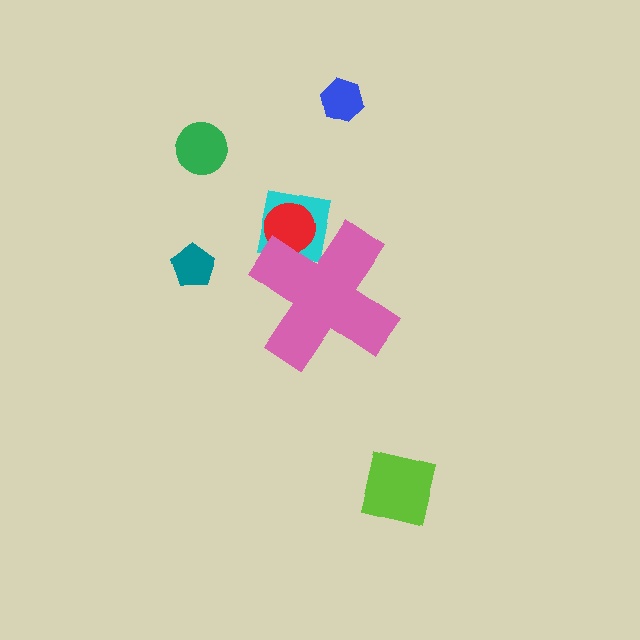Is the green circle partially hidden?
No, the green circle is fully visible.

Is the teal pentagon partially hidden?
No, the teal pentagon is fully visible.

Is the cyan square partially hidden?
Yes, the cyan square is partially hidden behind the pink cross.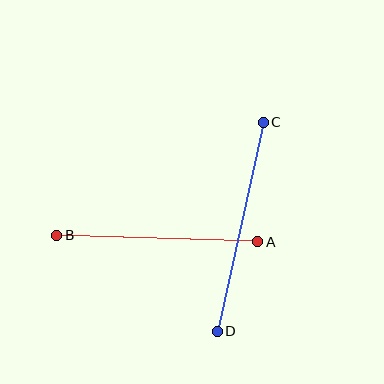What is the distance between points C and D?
The distance is approximately 214 pixels.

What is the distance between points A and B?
The distance is approximately 201 pixels.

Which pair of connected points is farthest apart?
Points C and D are farthest apart.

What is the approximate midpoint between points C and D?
The midpoint is at approximately (240, 227) pixels.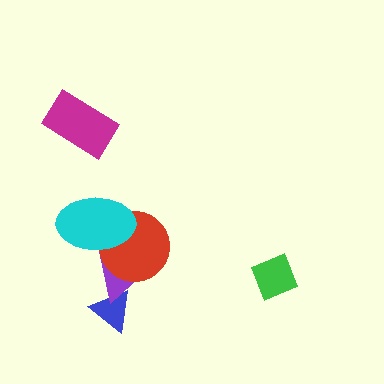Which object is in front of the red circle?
The cyan ellipse is in front of the red circle.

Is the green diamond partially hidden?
No, no other shape covers it.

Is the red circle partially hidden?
Yes, it is partially covered by another shape.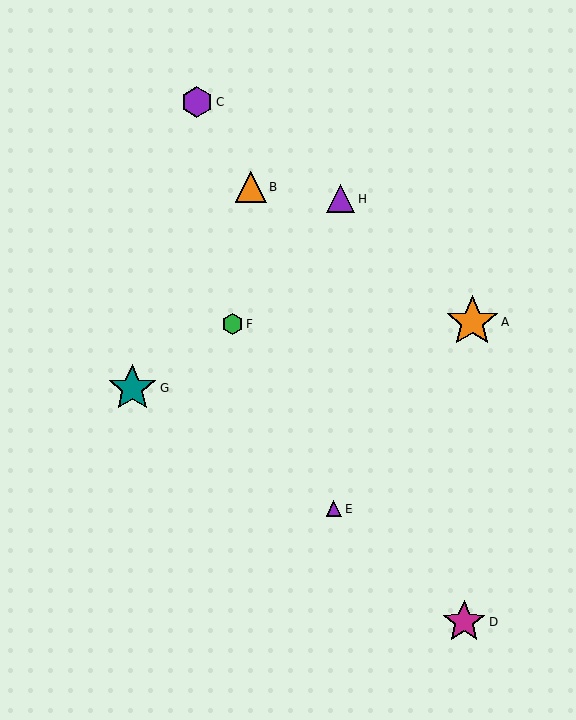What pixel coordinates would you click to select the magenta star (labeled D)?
Click at (464, 622) to select the magenta star D.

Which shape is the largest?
The orange star (labeled A) is the largest.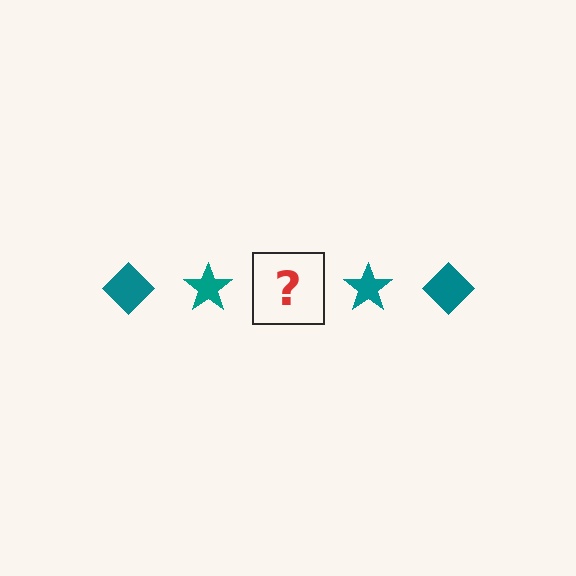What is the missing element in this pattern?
The missing element is a teal diamond.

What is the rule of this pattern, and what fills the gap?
The rule is that the pattern cycles through diamond, star shapes in teal. The gap should be filled with a teal diamond.